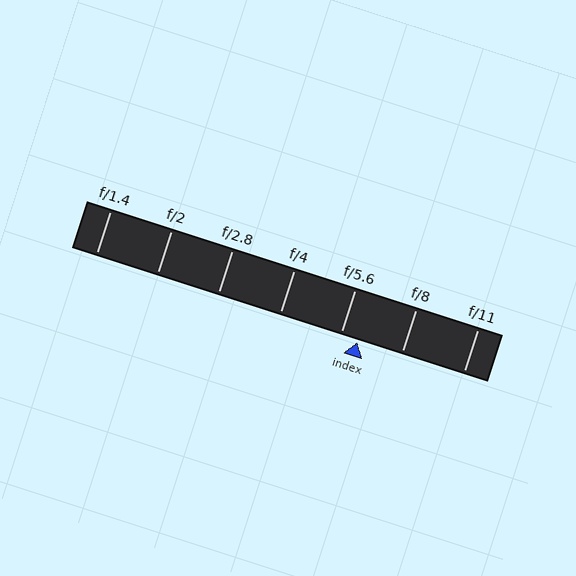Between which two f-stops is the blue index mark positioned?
The index mark is between f/5.6 and f/8.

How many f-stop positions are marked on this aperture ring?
There are 7 f-stop positions marked.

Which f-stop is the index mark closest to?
The index mark is closest to f/5.6.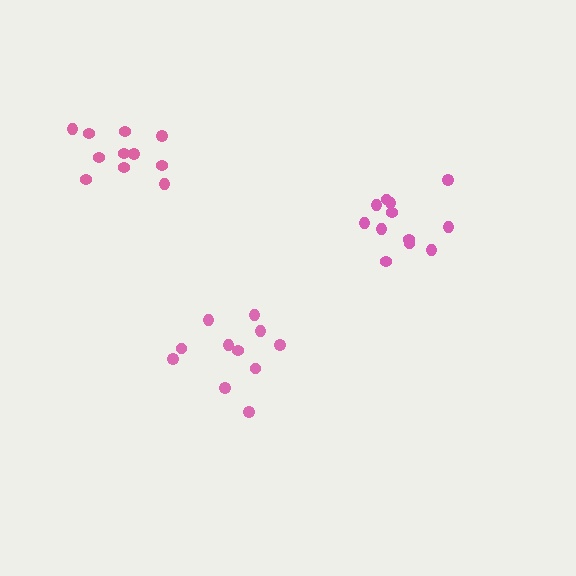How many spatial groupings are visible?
There are 3 spatial groupings.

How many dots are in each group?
Group 1: 11 dots, Group 2: 12 dots, Group 3: 11 dots (34 total).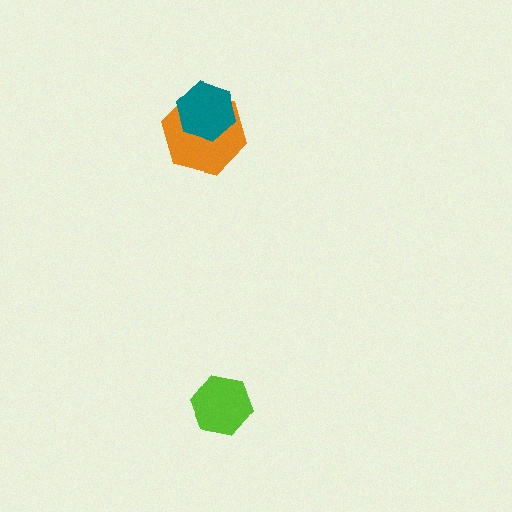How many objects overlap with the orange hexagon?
1 object overlaps with the orange hexagon.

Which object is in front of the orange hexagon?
The teal hexagon is in front of the orange hexagon.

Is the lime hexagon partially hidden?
No, no other shape covers it.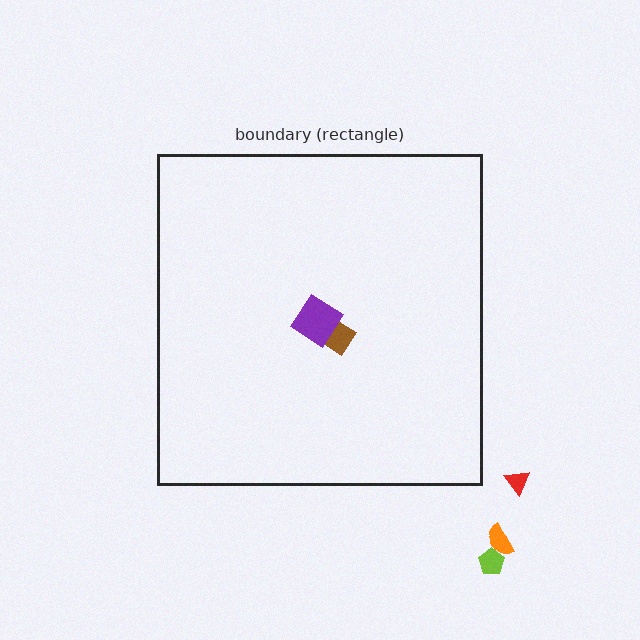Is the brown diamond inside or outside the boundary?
Inside.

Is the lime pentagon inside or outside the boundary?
Outside.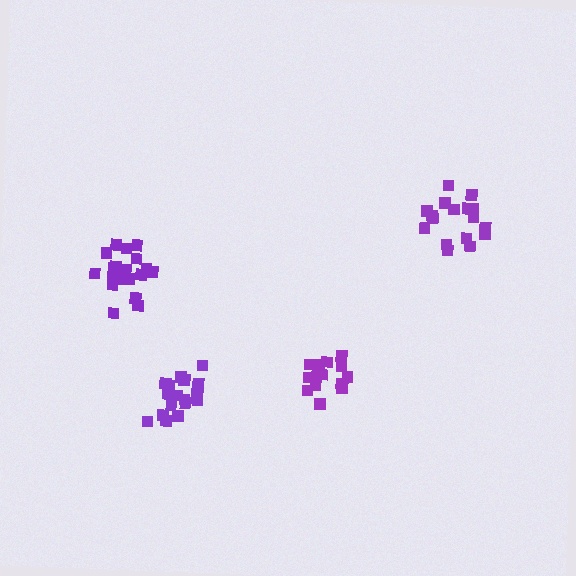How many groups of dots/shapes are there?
There are 4 groups.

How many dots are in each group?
Group 1: 20 dots, Group 2: 15 dots, Group 3: 17 dots, Group 4: 19 dots (71 total).